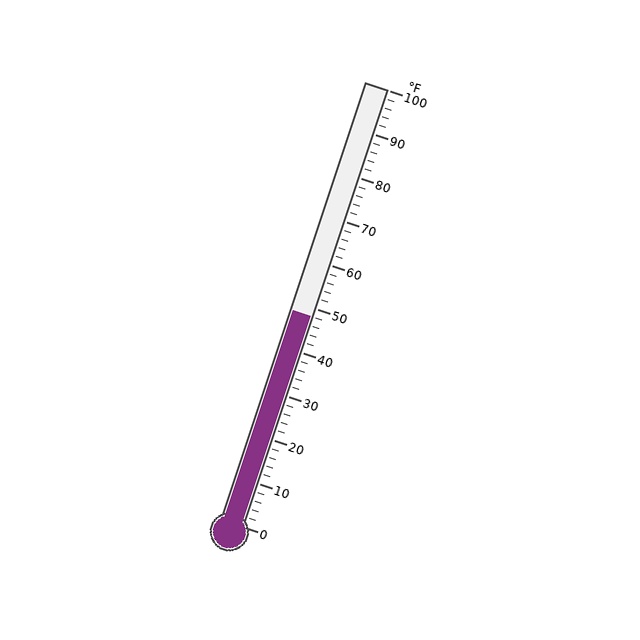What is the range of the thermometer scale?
The thermometer scale ranges from 0°F to 100°F.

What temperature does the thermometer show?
The thermometer shows approximately 48°F.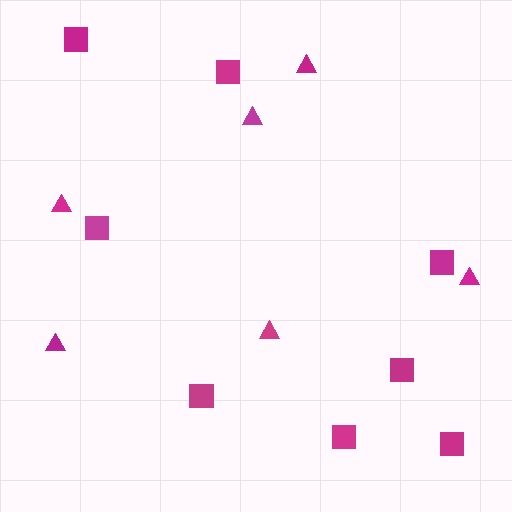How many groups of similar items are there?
There are 2 groups: one group of squares (8) and one group of triangles (6).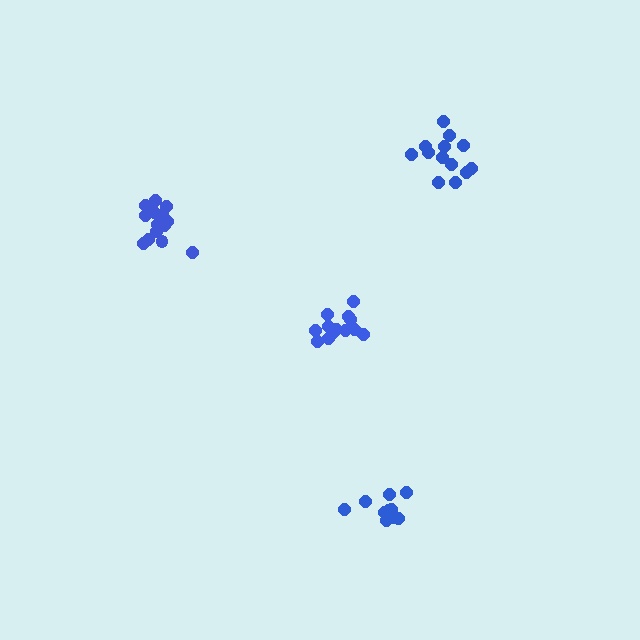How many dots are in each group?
Group 1: 13 dots, Group 2: 15 dots, Group 3: 13 dots, Group 4: 13 dots (54 total).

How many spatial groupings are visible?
There are 4 spatial groupings.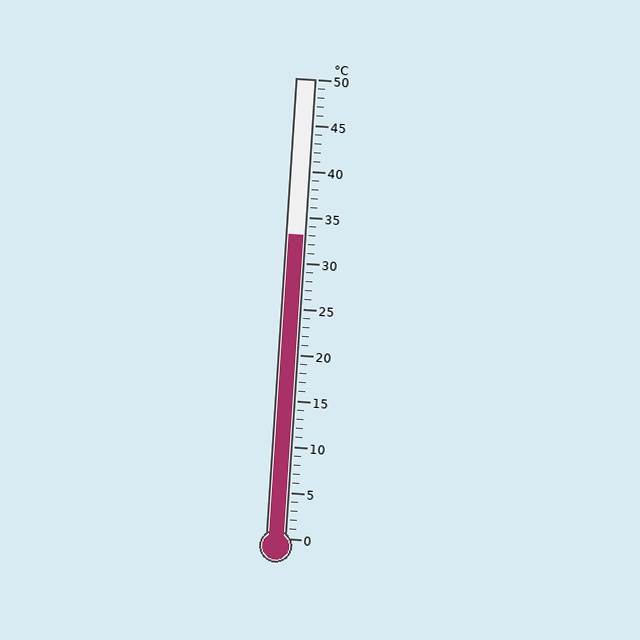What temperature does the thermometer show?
The thermometer shows approximately 33°C.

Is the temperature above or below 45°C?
The temperature is below 45°C.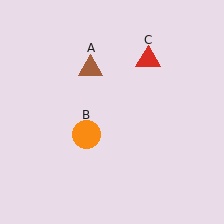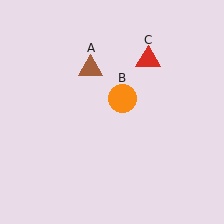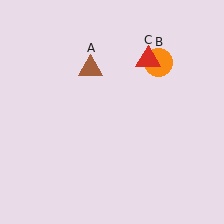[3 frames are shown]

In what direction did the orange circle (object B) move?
The orange circle (object B) moved up and to the right.